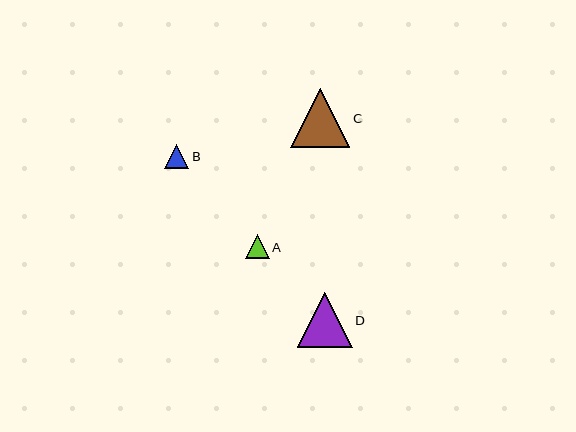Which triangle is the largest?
Triangle C is the largest with a size of approximately 59 pixels.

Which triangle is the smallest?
Triangle A is the smallest with a size of approximately 24 pixels.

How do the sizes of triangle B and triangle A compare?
Triangle B and triangle A are approximately the same size.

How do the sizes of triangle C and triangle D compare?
Triangle C and triangle D are approximately the same size.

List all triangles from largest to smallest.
From largest to smallest: C, D, B, A.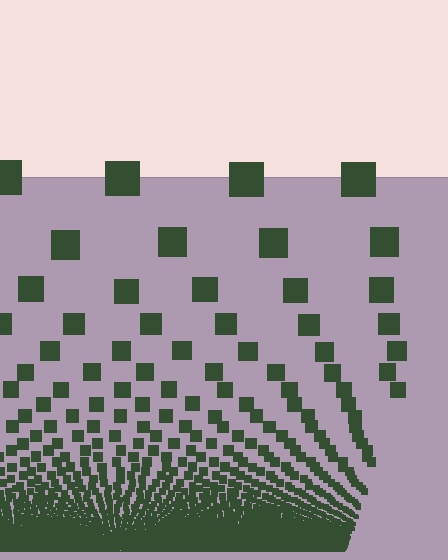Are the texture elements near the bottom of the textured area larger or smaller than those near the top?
Smaller. The gradient is inverted — elements near the bottom are smaller and denser.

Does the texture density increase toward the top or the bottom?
Density increases toward the bottom.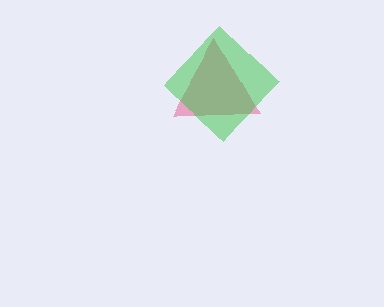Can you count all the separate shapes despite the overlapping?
Yes, there are 2 separate shapes.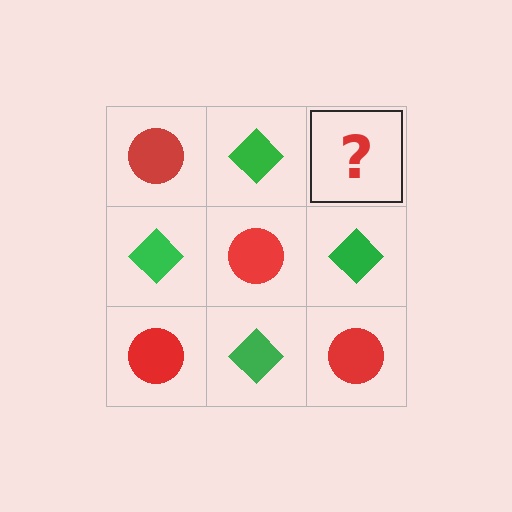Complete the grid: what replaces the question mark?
The question mark should be replaced with a red circle.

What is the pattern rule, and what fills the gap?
The rule is that it alternates red circle and green diamond in a checkerboard pattern. The gap should be filled with a red circle.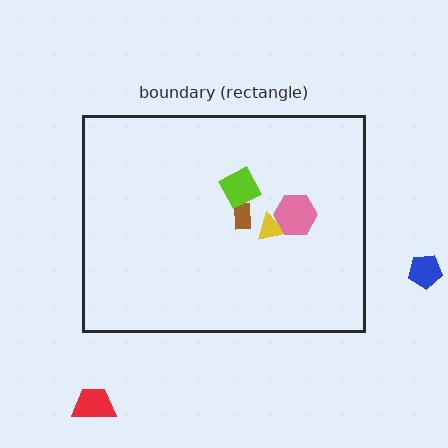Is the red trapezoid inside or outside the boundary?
Outside.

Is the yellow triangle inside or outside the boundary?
Inside.